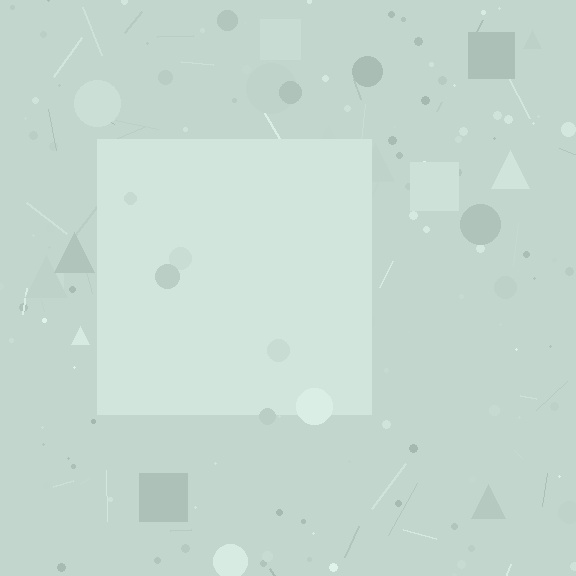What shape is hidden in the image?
A square is hidden in the image.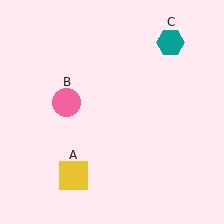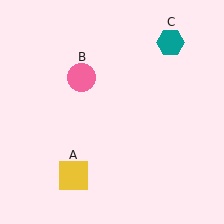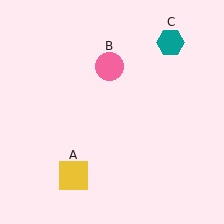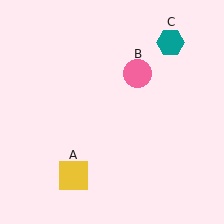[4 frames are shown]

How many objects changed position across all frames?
1 object changed position: pink circle (object B).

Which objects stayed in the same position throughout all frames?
Yellow square (object A) and teal hexagon (object C) remained stationary.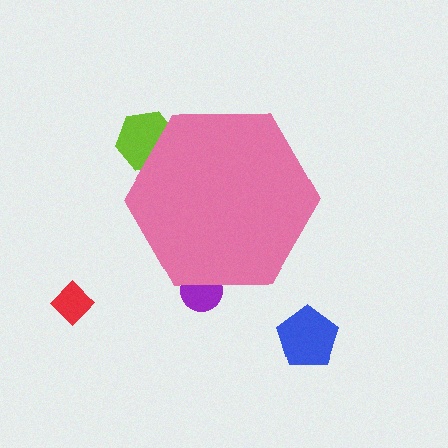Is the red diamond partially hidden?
No, the red diamond is fully visible.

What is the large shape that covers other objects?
A pink hexagon.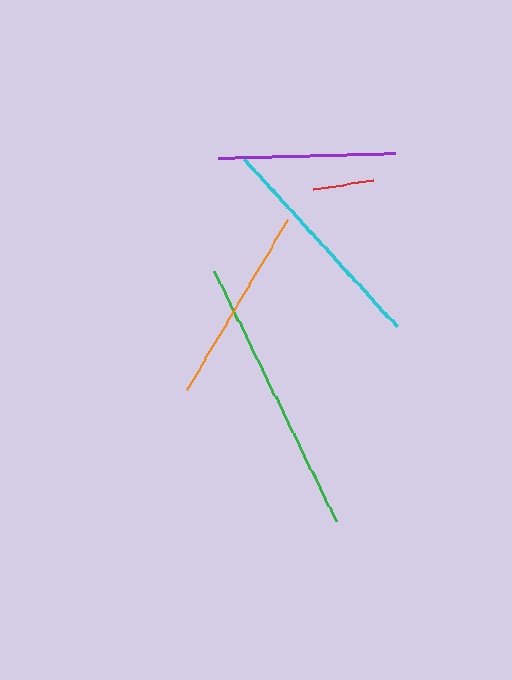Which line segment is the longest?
The green line is the longest at approximately 278 pixels.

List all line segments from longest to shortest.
From longest to shortest: green, cyan, orange, purple, red.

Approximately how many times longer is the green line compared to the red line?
The green line is approximately 4.6 times the length of the red line.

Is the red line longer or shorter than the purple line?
The purple line is longer than the red line.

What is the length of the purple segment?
The purple segment is approximately 177 pixels long.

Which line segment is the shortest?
The red line is the shortest at approximately 61 pixels.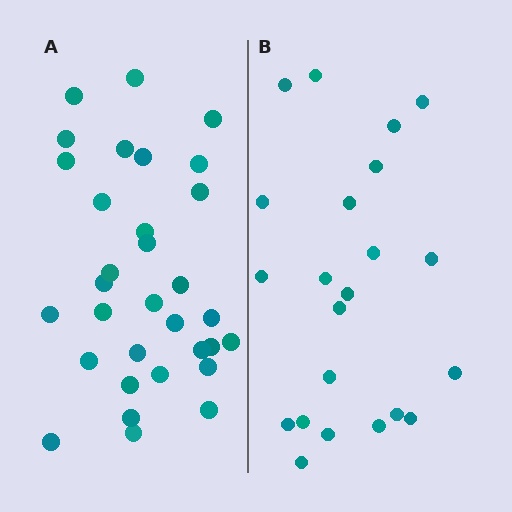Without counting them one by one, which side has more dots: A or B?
Region A (the left region) has more dots.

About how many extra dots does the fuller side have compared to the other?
Region A has roughly 10 or so more dots than region B.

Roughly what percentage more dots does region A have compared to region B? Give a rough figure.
About 45% more.